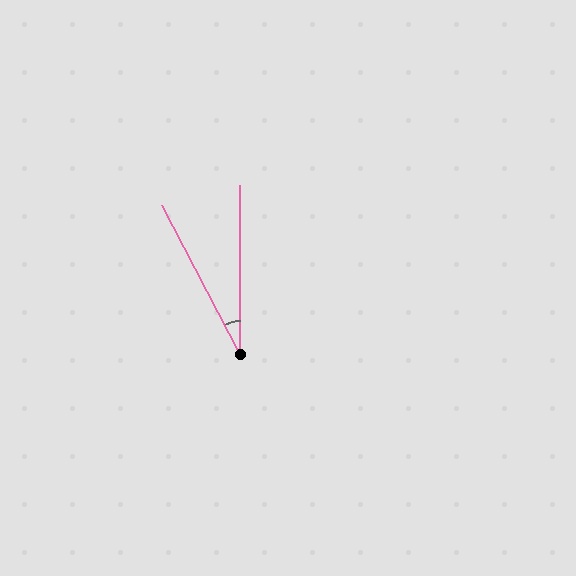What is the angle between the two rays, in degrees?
Approximately 28 degrees.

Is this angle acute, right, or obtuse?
It is acute.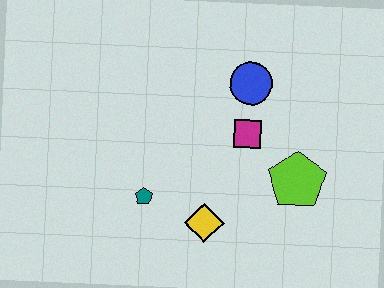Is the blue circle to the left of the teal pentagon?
No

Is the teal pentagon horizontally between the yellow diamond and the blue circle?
No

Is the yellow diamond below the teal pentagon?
Yes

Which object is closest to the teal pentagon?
The yellow diamond is closest to the teal pentagon.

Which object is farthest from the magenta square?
The teal pentagon is farthest from the magenta square.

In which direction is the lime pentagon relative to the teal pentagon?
The lime pentagon is to the right of the teal pentagon.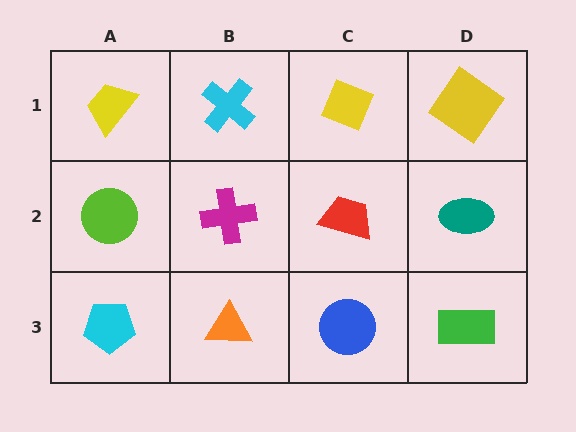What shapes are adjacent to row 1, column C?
A red trapezoid (row 2, column C), a cyan cross (row 1, column B), a yellow diamond (row 1, column D).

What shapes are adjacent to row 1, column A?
A lime circle (row 2, column A), a cyan cross (row 1, column B).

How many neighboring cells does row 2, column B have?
4.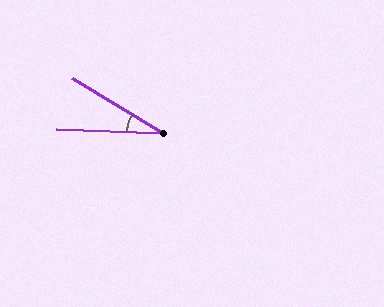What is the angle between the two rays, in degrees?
Approximately 29 degrees.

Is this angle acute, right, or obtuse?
It is acute.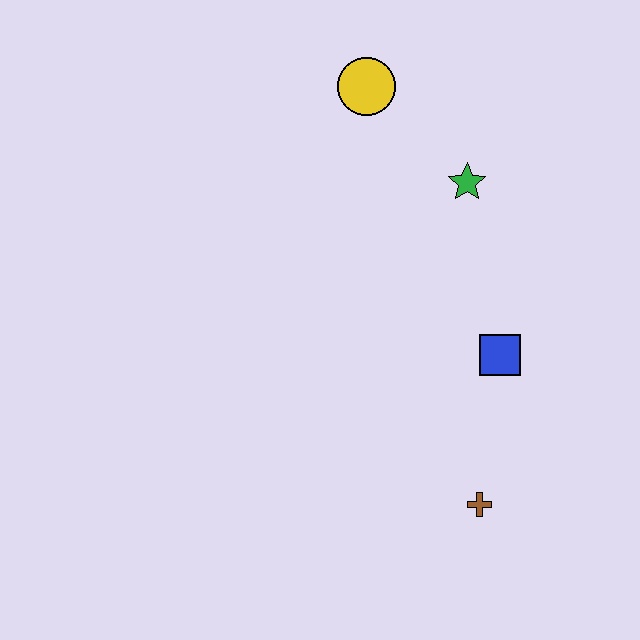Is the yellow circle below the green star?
No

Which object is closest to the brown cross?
The blue square is closest to the brown cross.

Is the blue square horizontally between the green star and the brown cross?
No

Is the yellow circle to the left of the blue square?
Yes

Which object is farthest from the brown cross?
The yellow circle is farthest from the brown cross.